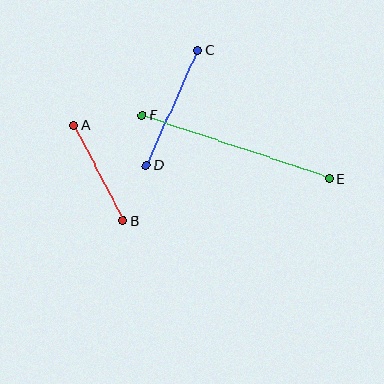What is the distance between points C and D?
The distance is approximately 126 pixels.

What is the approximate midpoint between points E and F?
The midpoint is at approximately (236, 147) pixels.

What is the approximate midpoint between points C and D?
The midpoint is at approximately (172, 108) pixels.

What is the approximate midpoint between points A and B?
The midpoint is at approximately (99, 173) pixels.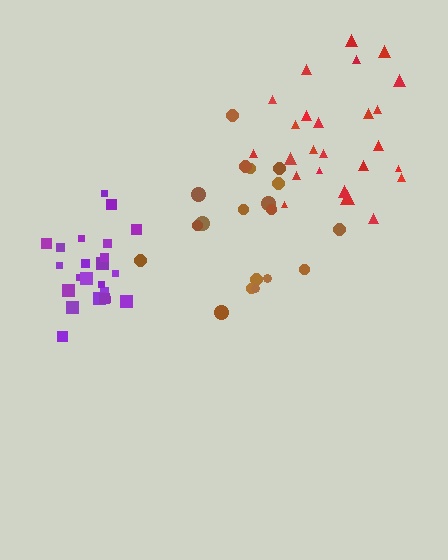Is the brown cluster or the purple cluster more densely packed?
Purple.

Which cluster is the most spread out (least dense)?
Brown.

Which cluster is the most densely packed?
Purple.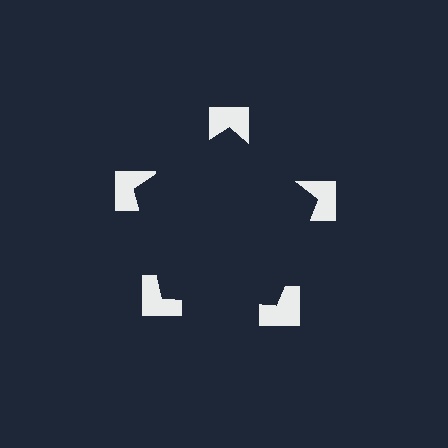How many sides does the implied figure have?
5 sides.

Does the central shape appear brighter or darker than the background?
It typically appears slightly darker than the background, even though no actual brightness change is drawn.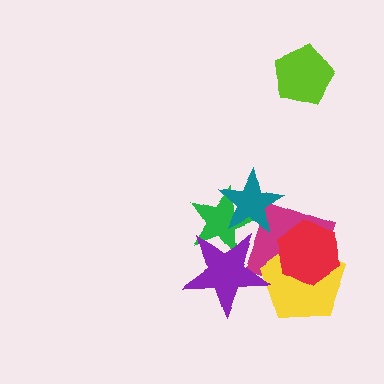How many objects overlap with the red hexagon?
2 objects overlap with the red hexagon.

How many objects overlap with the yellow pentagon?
3 objects overlap with the yellow pentagon.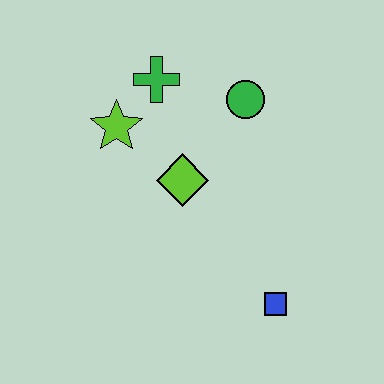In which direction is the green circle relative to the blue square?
The green circle is above the blue square.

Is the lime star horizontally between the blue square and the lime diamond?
No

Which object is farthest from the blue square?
The green cross is farthest from the blue square.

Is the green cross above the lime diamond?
Yes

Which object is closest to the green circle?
The green cross is closest to the green circle.